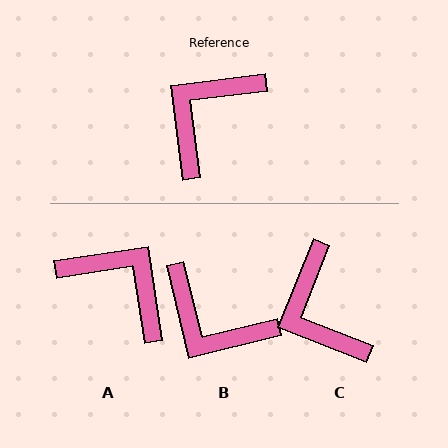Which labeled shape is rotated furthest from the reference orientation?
B, about 96 degrees away.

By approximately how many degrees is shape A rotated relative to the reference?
Approximately 89 degrees clockwise.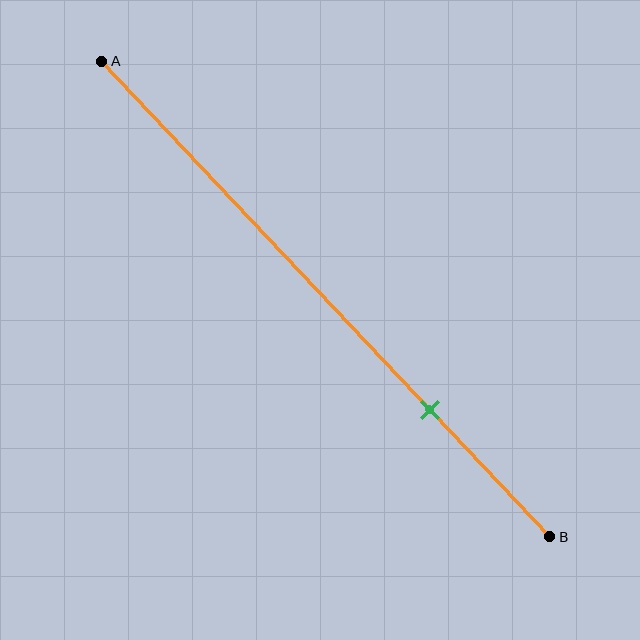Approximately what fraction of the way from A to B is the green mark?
The green mark is approximately 75% of the way from A to B.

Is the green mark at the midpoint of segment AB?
No, the mark is at about 75% from A, not at the 50% midpoint.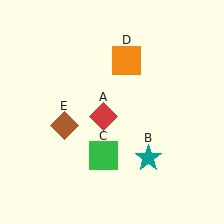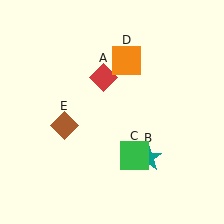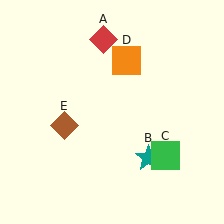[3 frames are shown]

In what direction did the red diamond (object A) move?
The red diamond (object A) moved up.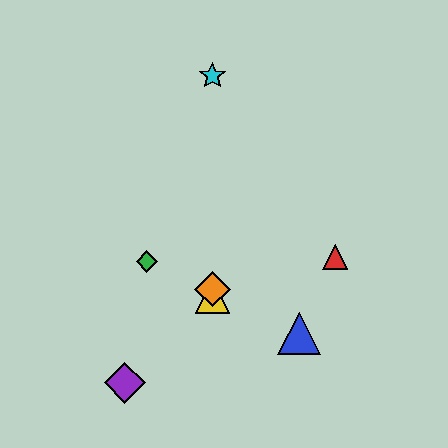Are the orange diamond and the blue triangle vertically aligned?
No, the orange diamond is at x≈212 and the blue triangle is at x≈299.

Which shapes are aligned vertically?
The yellow triangle, the orange diamond, the cyan star are aligned vertically.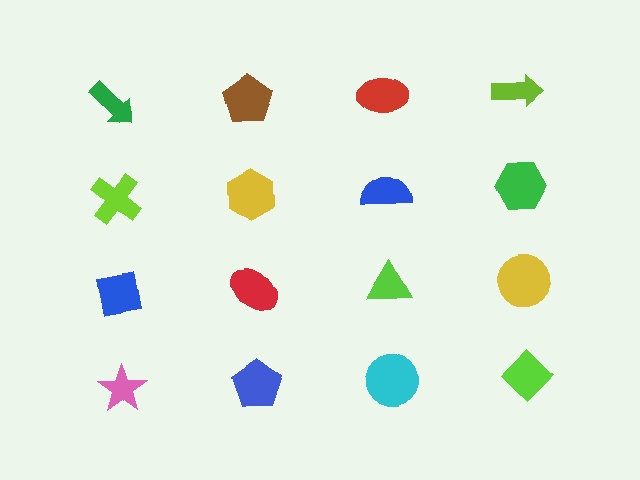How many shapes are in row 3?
4 shapes.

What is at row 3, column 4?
A yellow circle.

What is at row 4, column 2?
A blue pentagon.